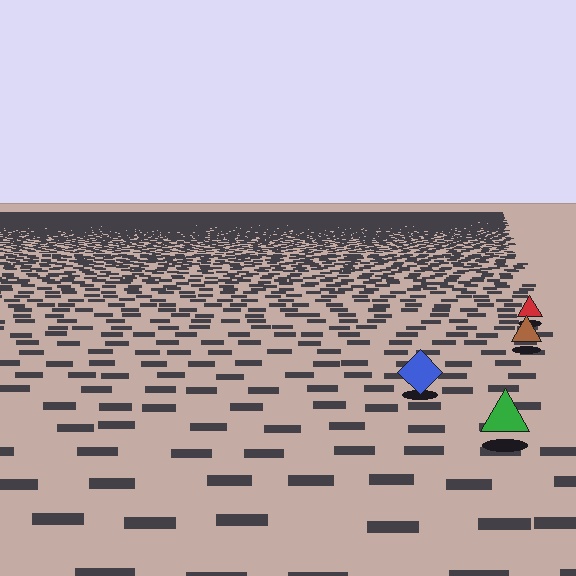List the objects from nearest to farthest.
From nearest to farthest: the green triangle, the blue diamond, the brown triangle, the red triangle.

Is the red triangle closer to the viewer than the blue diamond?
No. The blue diamond is closer — you can tell from the texture gradient: the ground texture is coarser near it.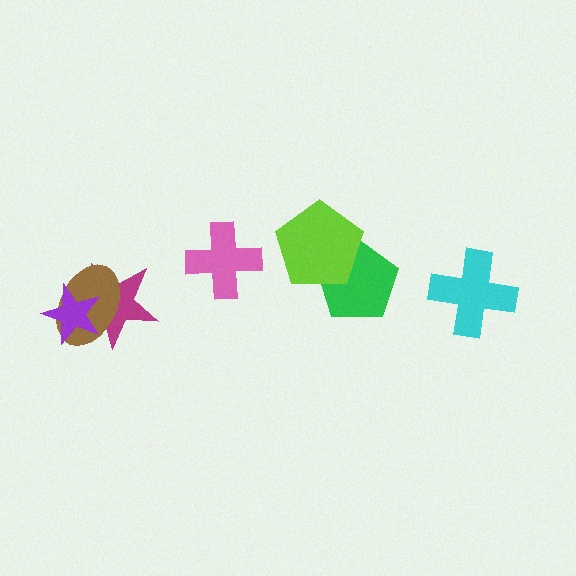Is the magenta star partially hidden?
Yes, it is partially covered by another shape.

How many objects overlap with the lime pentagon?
1 object overlaps with the lime pentagon.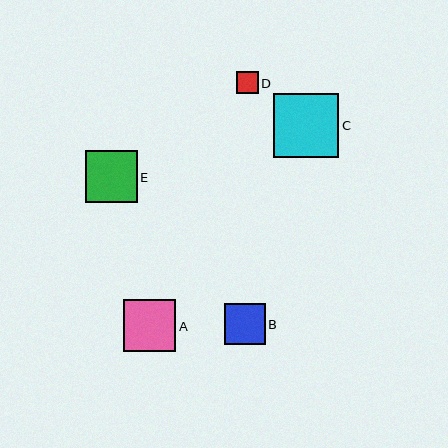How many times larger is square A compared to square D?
Square A is approximately 2.4 times the size of square D.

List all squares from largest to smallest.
From largest to smallest: C, E, A, B, D.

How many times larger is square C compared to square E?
Square C is approximately 1.2 times the size of square E.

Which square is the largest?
Square C is the largest with a size of approximately 65 pixels.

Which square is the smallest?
Square D is the smallest with a size of approximately 22 pixels.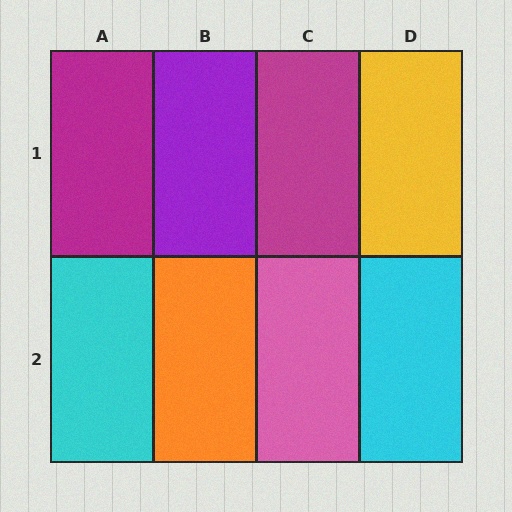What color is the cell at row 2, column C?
Pink.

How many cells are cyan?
2 cells are cyan.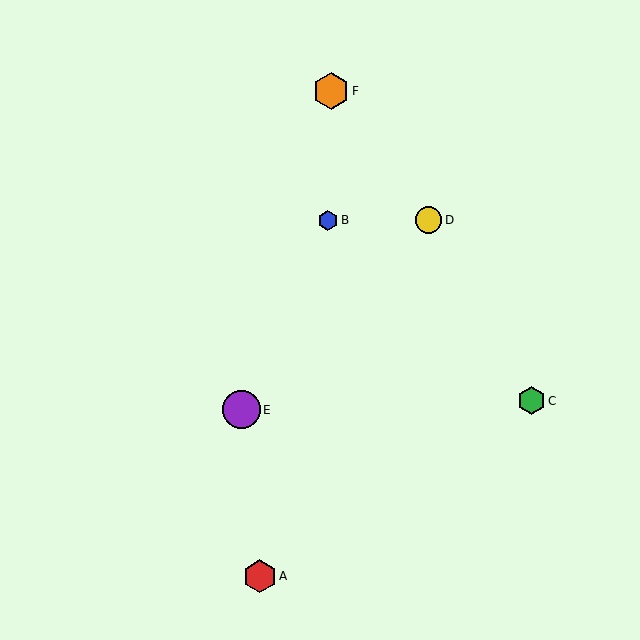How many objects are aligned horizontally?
2 objects (B, D) are aligned horizontally.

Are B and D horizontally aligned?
Yes, both are at y≈220.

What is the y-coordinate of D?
Object D is at y≈220.